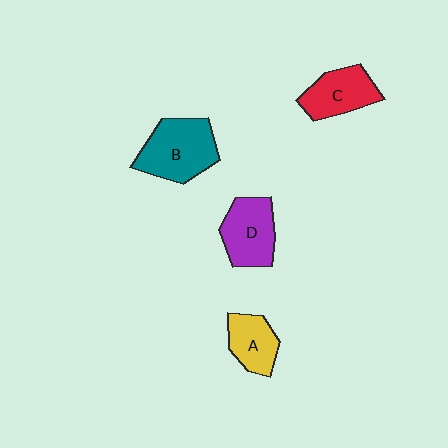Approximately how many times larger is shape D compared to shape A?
Approximately 1.3 times.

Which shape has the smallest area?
Shape A (yellow).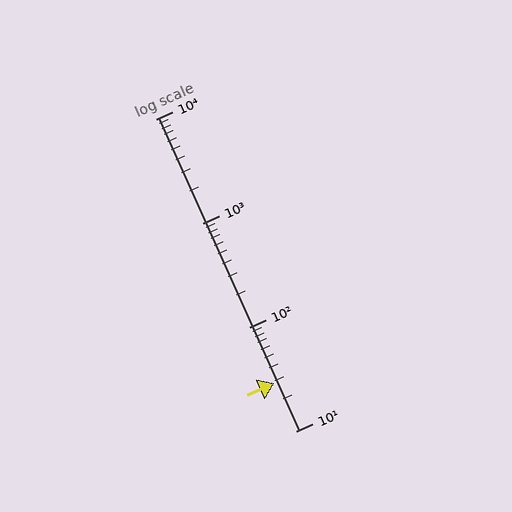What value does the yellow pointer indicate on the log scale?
The pointer indicates approximately 29.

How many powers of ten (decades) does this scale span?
The scale spans 3 decades, from 10 to 10000.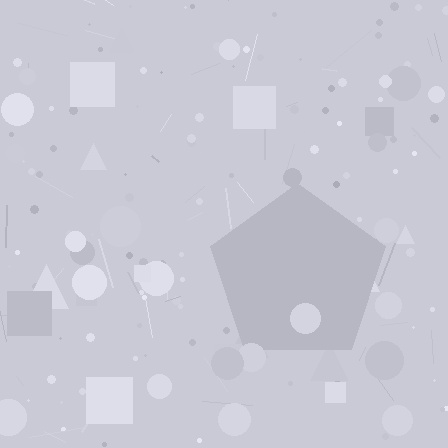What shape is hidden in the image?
A pentagon is hidden in the image.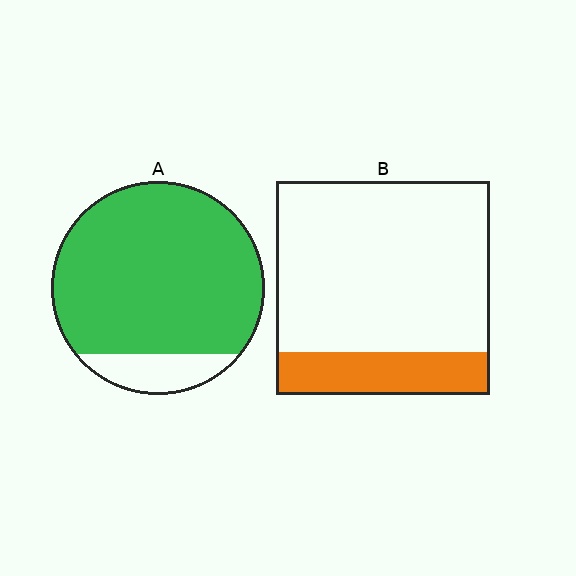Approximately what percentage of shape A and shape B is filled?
A is approximately 85% and B is approximately 20%.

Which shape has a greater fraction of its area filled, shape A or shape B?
Shape A.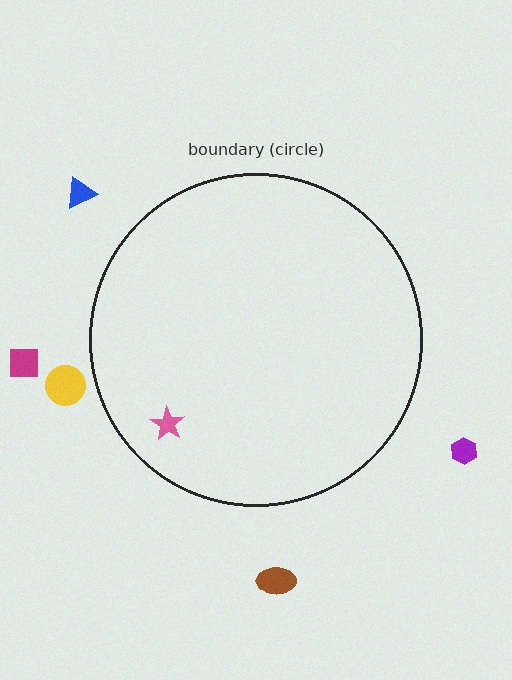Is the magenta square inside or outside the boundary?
Outside.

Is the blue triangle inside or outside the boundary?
Outside.